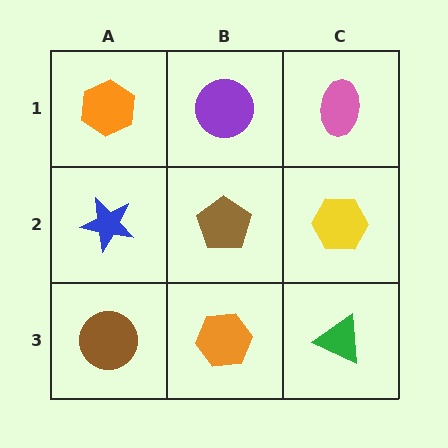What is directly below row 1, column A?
A blue star.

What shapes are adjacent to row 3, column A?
A blue star (row 2, column A), an orange hexagon (row 3, column B).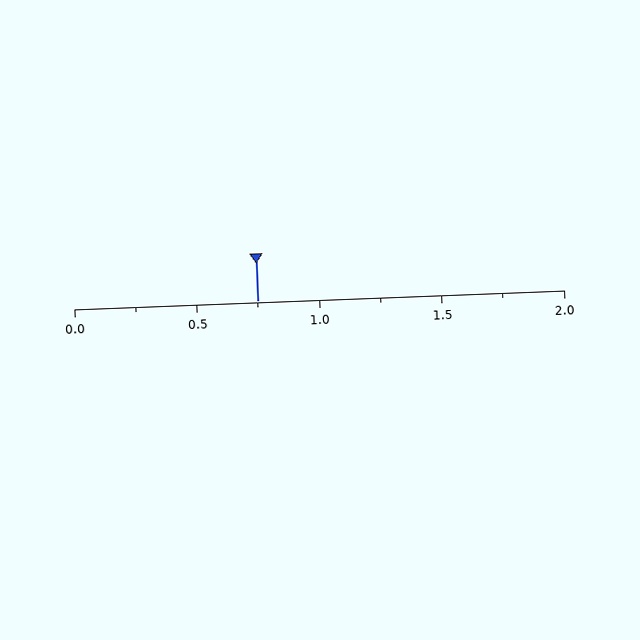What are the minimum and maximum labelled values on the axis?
The axis runs from 0.0 to 2.0.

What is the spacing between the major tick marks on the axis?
The major ticks are spaced 0.5 apart.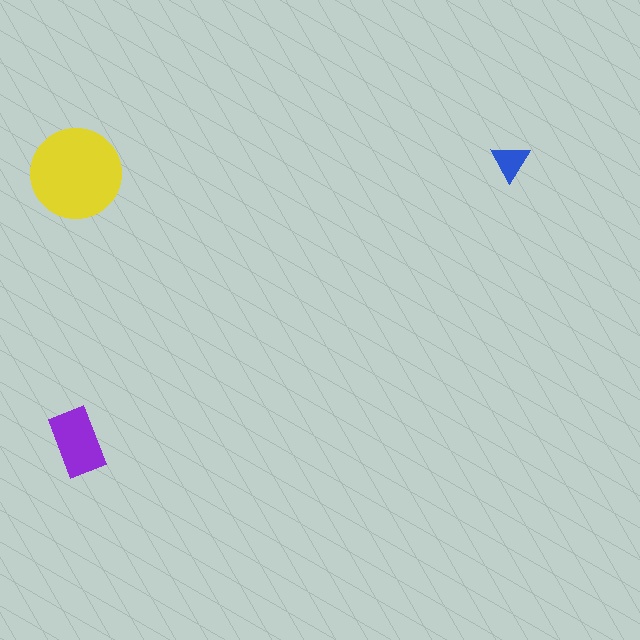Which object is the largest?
The yellow circle.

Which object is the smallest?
The blue triangle.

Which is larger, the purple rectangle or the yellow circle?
The yellow circle.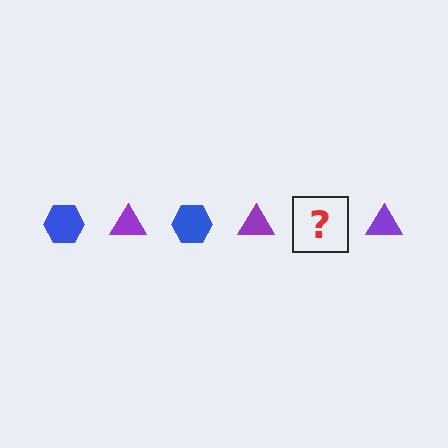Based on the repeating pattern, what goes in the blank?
The blank should be a blue hexagon.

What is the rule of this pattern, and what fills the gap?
The rule is that the pattern alternates between blue hexagon and purple triangle. The gap should be filled with a blue hexagon.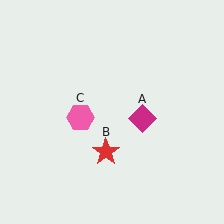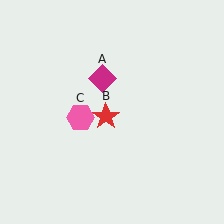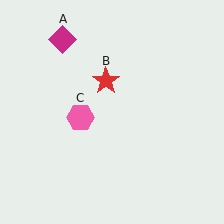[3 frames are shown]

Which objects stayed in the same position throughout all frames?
Pink hexagon (object C) remained stationary.